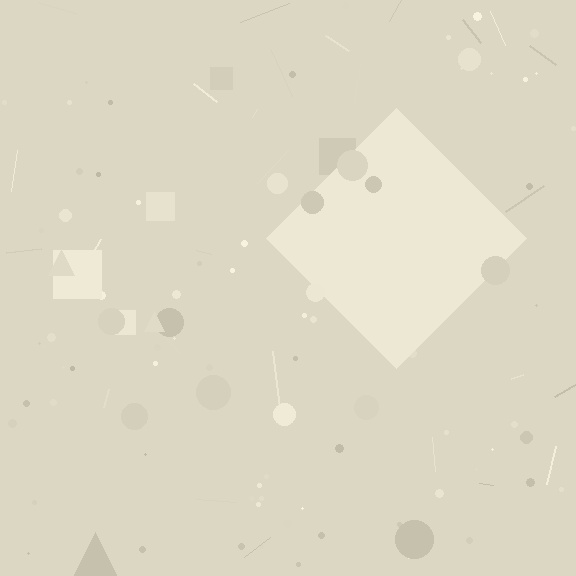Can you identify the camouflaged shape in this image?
The camouflaged shape is a diamond.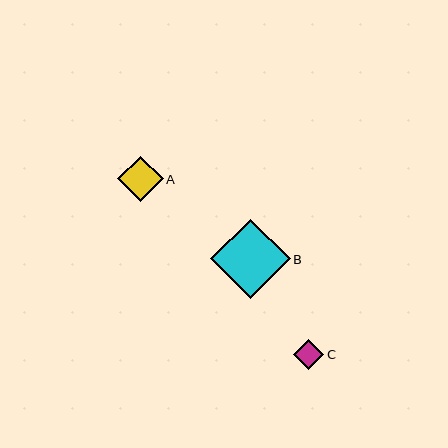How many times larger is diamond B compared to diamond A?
Diamond B is approximately 1.8 times the size of diamond A.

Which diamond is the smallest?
Diamond C is the smallest with a size of approximately 31 pixels.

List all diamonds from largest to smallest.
From largest to smallest: B, A, C.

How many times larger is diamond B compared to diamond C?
Diamond B is approximately 2.6 times the size of diamond C.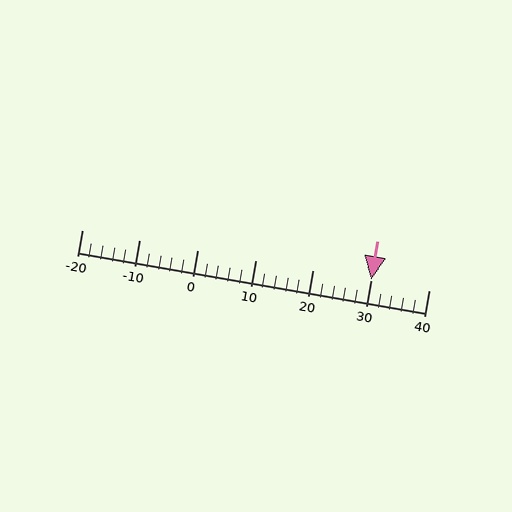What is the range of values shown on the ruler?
The ruler shows values from -20 to 40.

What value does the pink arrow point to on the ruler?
The pink arrow points to approximately 30.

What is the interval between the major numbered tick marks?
The major tick marks are spaced 10 units apart.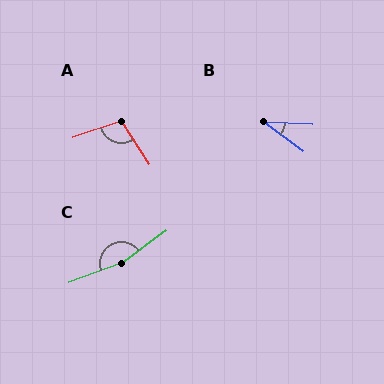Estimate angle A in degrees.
Approximately 104 degrees.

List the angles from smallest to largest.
B (34°), A (104°), C (165°).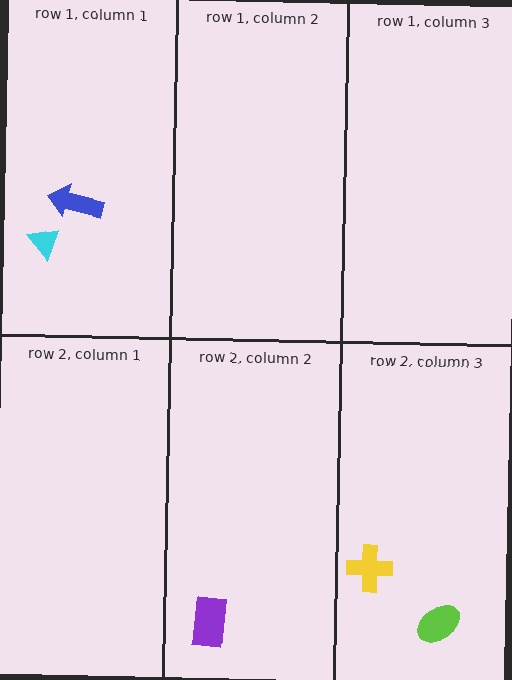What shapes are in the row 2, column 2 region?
The purple rectangle.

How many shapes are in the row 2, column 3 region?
2.